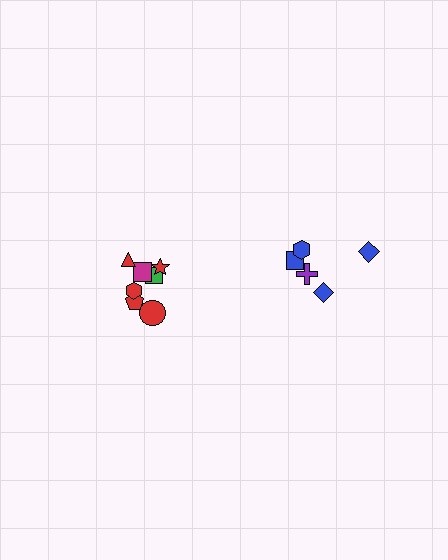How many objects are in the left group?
There are 7 objects.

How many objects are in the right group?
There are 5 objects.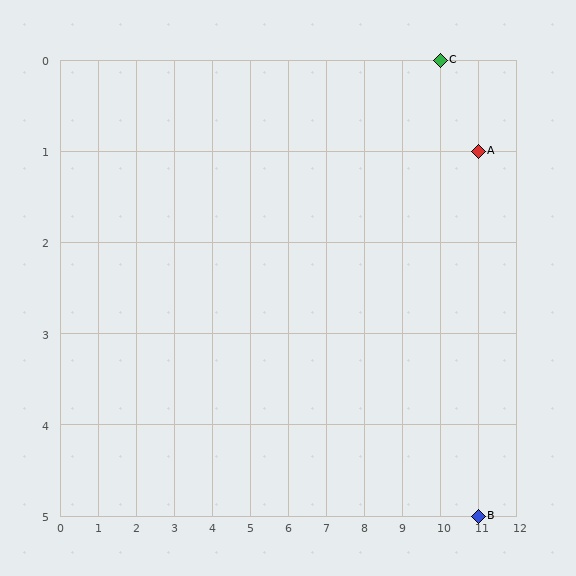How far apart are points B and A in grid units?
Points B and A are 4 rows apart.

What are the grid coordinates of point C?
Point C is at grid coordinates (10, 0).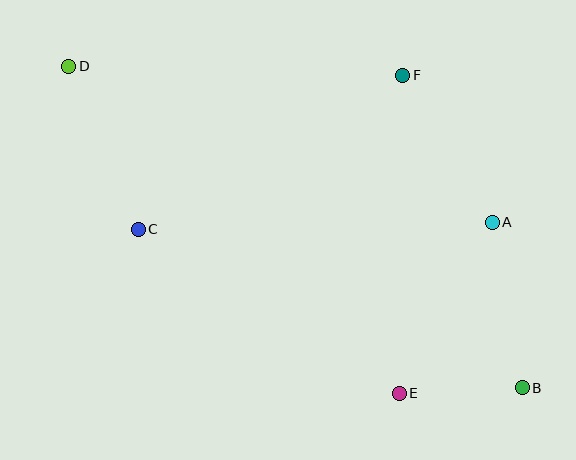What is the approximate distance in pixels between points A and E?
The distance between A and E is approximately 195 pixels.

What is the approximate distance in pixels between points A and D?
The distance between A and D is approximately 451 pixels.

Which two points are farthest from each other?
Points B and D are farthest from each other.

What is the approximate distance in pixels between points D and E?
The distance between D and E is approximately 465 pixels.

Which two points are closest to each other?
Points B and E are closest to each other.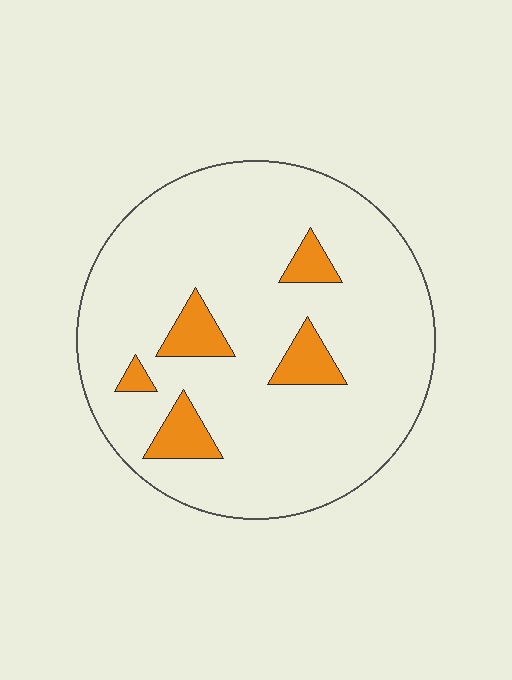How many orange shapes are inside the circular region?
5.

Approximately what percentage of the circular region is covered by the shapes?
Approximately 10%.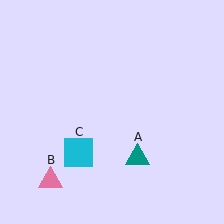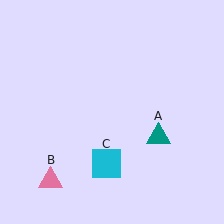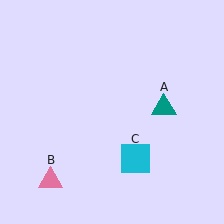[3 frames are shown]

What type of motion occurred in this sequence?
The teal triangle (object A), cyan square (object C) rotated counterclockwise around the center of the scene.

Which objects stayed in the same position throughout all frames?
Pink triangle (object B) remained stationary.